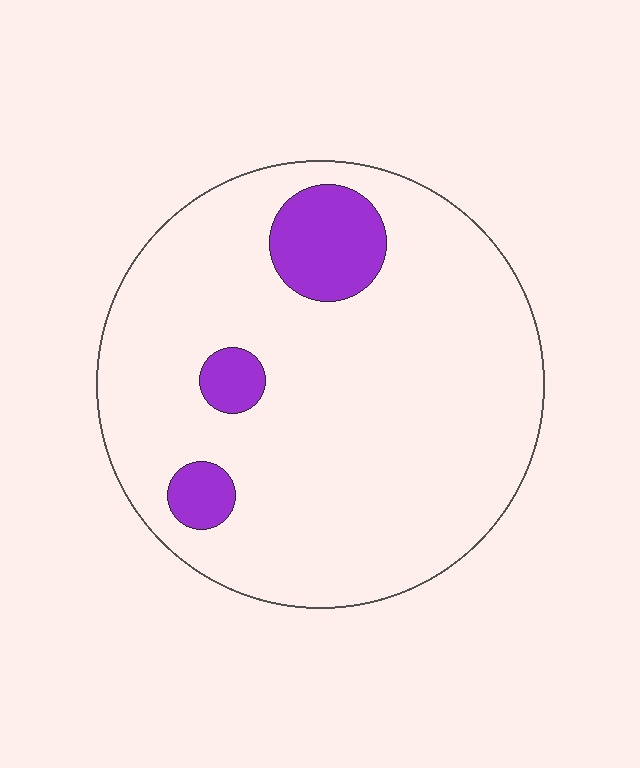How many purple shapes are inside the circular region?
3.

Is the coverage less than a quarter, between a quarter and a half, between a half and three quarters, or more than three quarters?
Less than a quarter.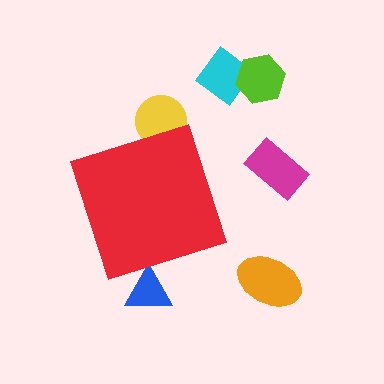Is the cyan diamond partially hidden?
No, the cyan diamond is fully visible.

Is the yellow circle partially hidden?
Yes, the yellow circle is partially hidden behind the red diamond.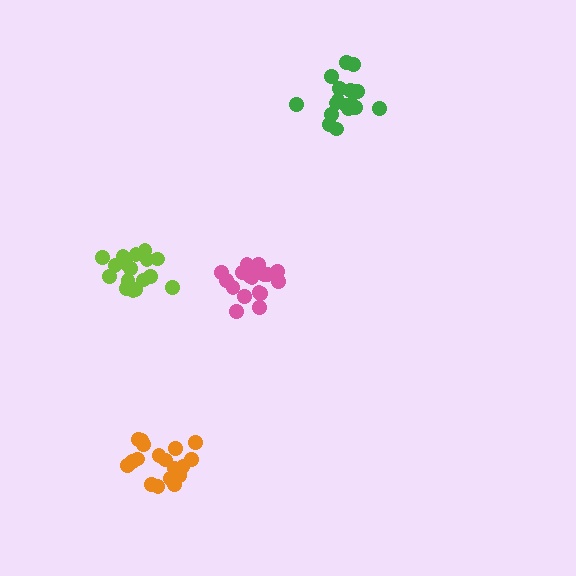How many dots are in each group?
Group 1: 19 dots, Group 2: 18 dots, Group 3: 18 dots, Group 4: 19 dots (74 total).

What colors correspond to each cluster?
The clusters are colored: orange, green, pink, lime.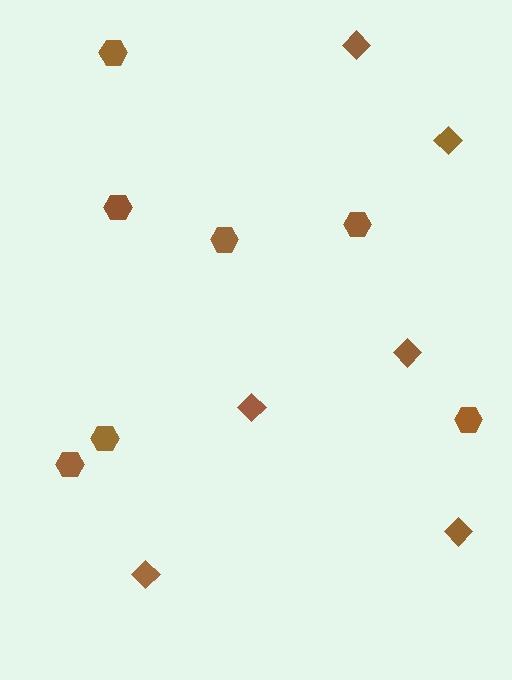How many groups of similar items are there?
There are 2 groups: one group of hexagons (7) and one group of diamonds (6).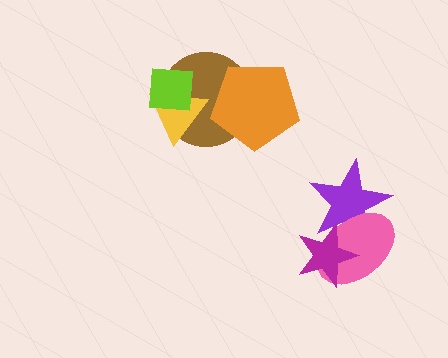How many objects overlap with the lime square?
2 objects overlap with the lime square.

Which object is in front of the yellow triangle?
The lime square is in front of the yellow triangle.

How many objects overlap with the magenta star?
2 objects overlap with the magenta star.